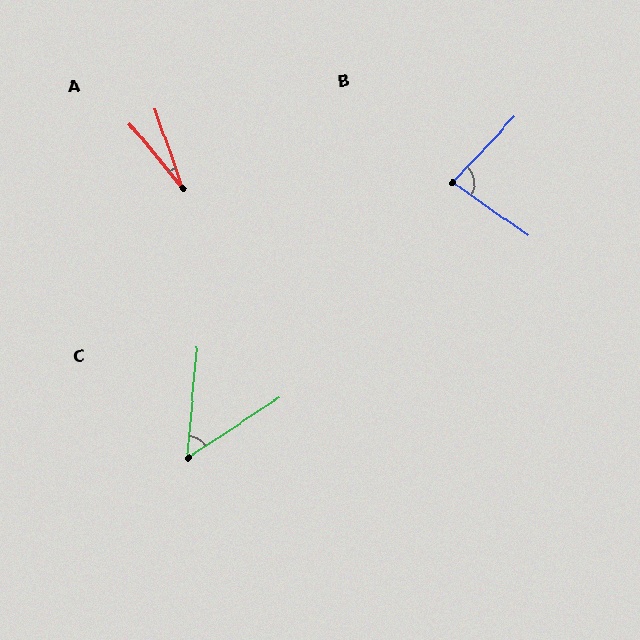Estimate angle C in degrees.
Approximately 52 degrees.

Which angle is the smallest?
A, at approximately 21 degrees.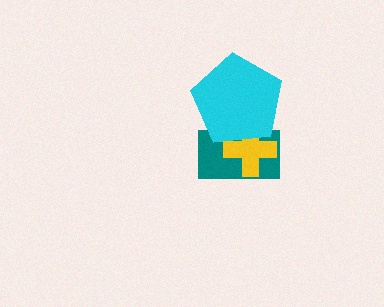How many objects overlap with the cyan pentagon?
2 objects overlap with the cyan pentagon.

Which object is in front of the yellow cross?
The cyan pentagon is in front of the yellow cross.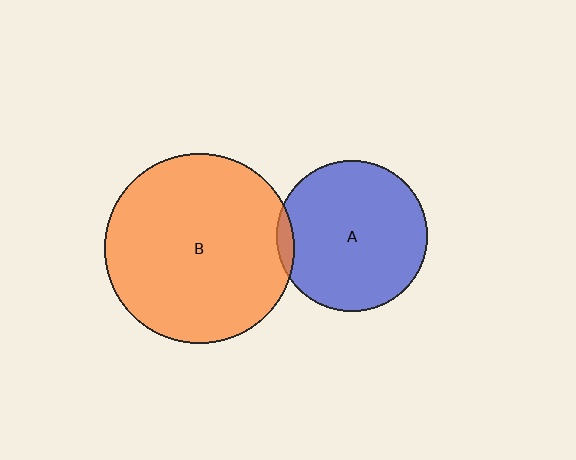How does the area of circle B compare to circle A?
Approximately 1.6 times.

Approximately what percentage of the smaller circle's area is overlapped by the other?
Approximately 5%.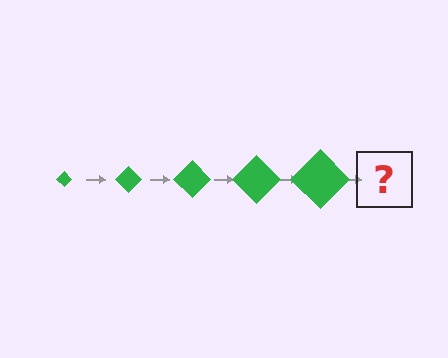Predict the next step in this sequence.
The next step is a green diamond, larger than the previous one.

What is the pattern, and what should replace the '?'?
The pattern is that the diamond gets progressively larger each step. The '?' should be a green diamond, larger than the previous one.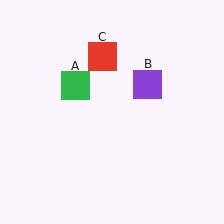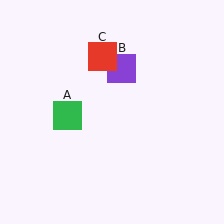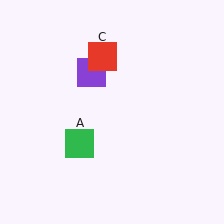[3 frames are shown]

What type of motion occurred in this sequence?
The green square (object A), purple square (object B) rotated counterclockwise around the center of the scene.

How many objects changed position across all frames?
2 objects changed position: green square (object A), purple square (object B).